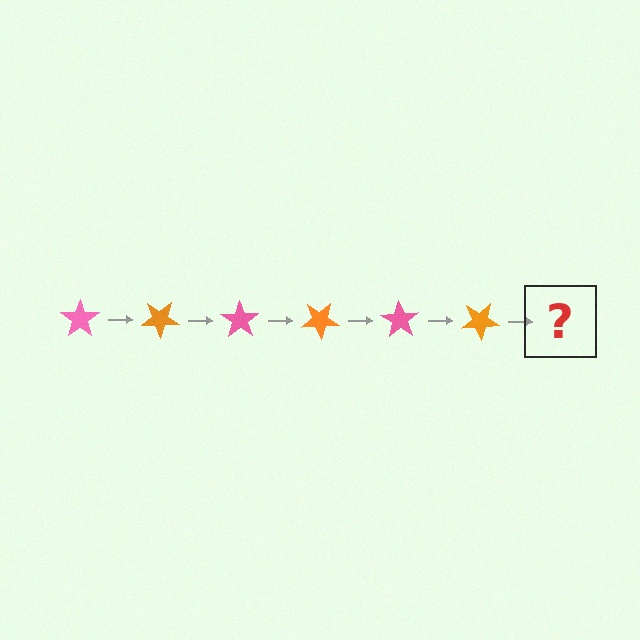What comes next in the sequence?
The next element should be a pink star, rotated 210 degrees from the start.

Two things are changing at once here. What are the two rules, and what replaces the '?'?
The two rules are that it rotates 35 degrees each step and the color cycles through pink and orange. The '?' should be a pink star, rotated 210 degrees from the start.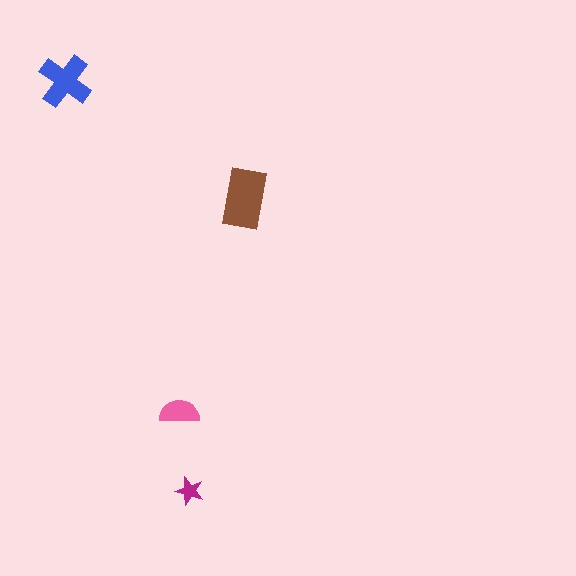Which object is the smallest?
The magenta star.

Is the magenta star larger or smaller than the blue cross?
Smaller.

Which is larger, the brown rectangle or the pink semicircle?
The brown rectangle.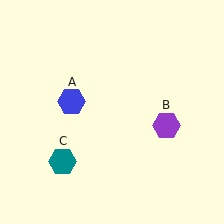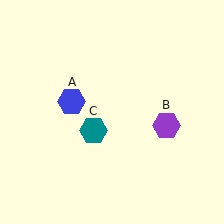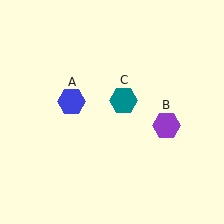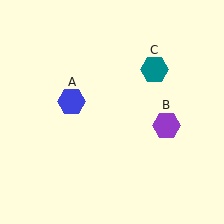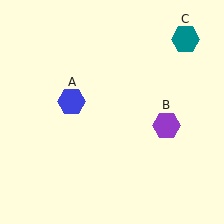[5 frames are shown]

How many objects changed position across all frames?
1 object changed position: teal hexagon (object C).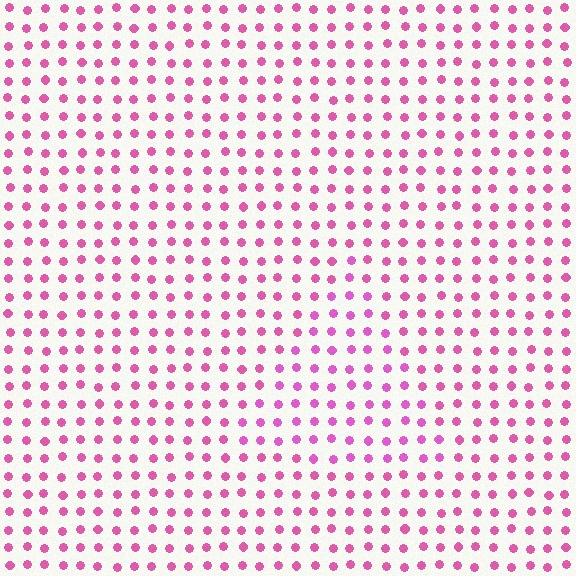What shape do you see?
I see a triangle.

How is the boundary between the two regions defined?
The boundary is defined purely by a slight shift in hue (about 15 degrees). Spacing, size, and orientation are identical on both sides.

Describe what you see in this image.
The image is filled with small pink elements in a uniform arrangement. A triangle-shaped region is visible where the elements are tinted to a slightly different hue, forming a subtle color boundary.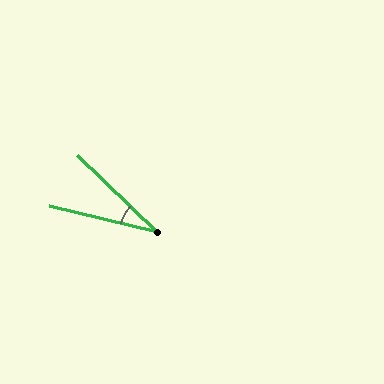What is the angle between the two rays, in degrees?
Approximately 31 degrees.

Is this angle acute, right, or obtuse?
It is acute.